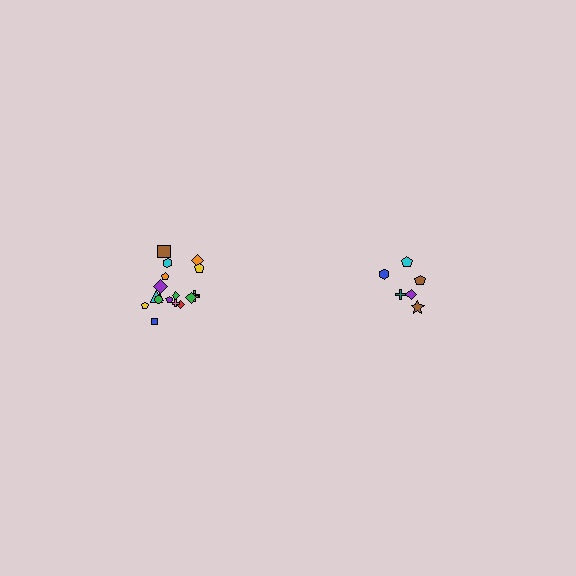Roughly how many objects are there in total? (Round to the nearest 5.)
Roughly 25 objects in total.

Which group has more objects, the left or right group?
The left group.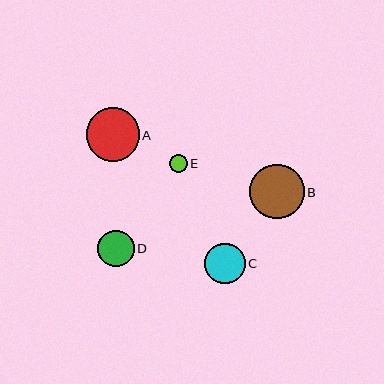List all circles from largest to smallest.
From largest to smallest: B, A, C, D, E.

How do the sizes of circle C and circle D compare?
Circle C and circle D are approximately the same size.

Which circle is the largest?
Circle B is the largest with a size of approximately 54 pixels.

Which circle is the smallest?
Circle E is the smallest with a size of approximately 18 pixels.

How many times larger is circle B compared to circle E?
Circle B is approximately 3.1 times the size of circle E.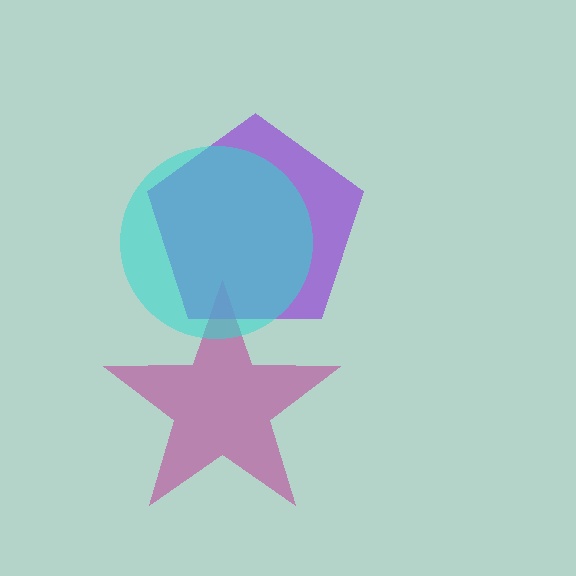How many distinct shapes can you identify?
There are 3 distinct shapes: a magenta star, a purple pentagon, a cyan circle.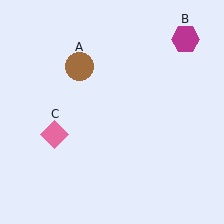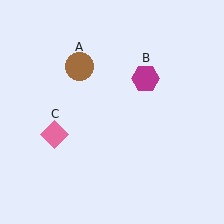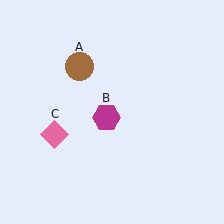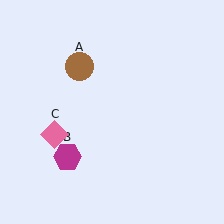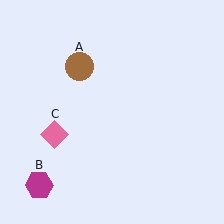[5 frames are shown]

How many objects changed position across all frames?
1 object changed position: magenta hexagon (object B).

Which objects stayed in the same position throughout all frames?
Brown circle (object A) and pink diamond (object C) remained stationary.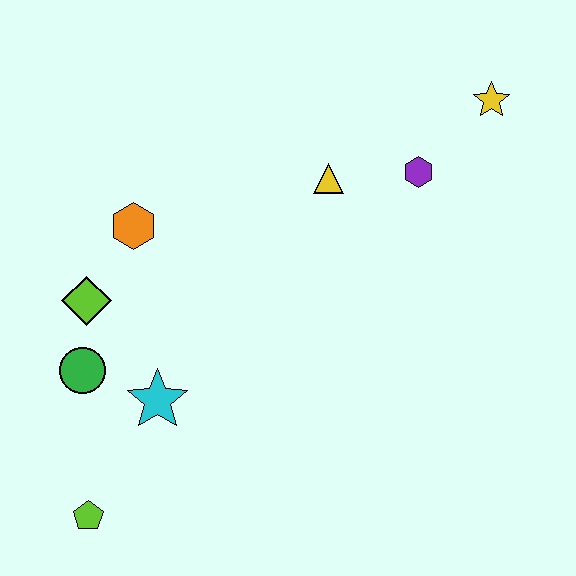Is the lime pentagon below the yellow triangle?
Yes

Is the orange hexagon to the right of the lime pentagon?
Yes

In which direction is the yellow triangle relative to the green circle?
The yellow triangle is to the right of the green circle.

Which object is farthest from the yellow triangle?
The lime pentagon is farthest from the yellow triangle.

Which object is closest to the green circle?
The lime diamond is closest to the green circle.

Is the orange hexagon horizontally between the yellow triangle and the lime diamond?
Yes